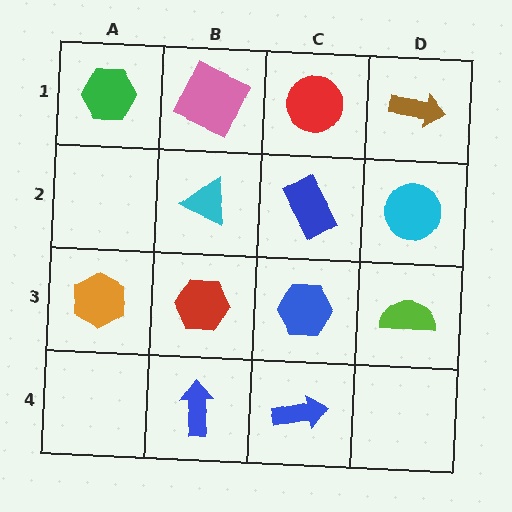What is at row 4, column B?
A blue arrow.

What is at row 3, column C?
A blue hexagon.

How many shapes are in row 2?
3 shapes.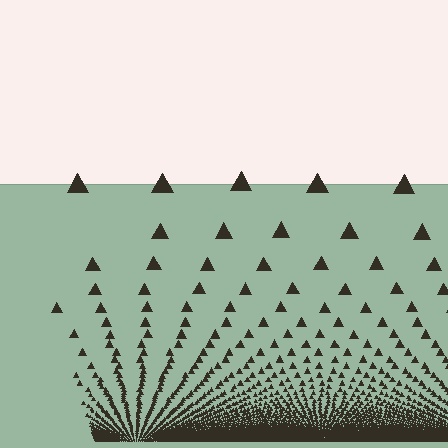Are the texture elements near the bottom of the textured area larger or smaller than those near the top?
Smaller. The gradient is inverted — elements near the bottom are smaller and denser.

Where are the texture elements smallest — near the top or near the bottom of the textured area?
Near the bottom.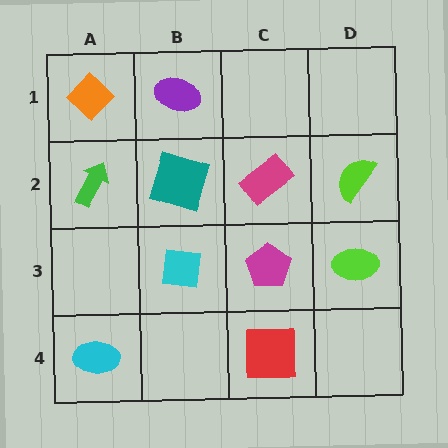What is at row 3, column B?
A cyan square.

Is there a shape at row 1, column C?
No, that cell is empty.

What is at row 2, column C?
A magenta rectangle.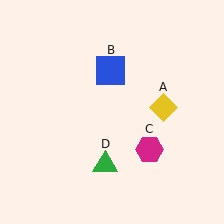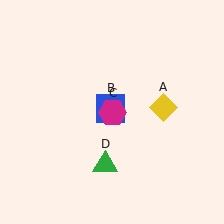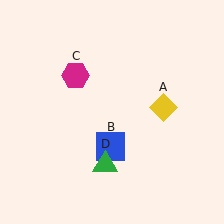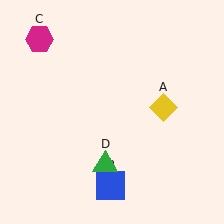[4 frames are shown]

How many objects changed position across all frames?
2 objects changed position: blue square (object B), magenta hexagon (object C).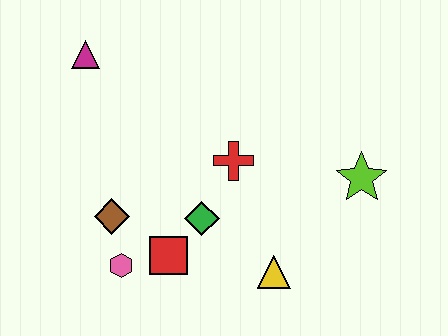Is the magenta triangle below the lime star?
No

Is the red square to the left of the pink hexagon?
No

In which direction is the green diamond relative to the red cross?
The green diamond is below the red cross.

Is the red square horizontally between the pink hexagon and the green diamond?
Yes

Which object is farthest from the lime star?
The magenta triangle is farthest from the lime star.